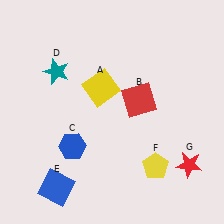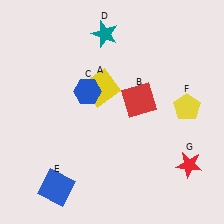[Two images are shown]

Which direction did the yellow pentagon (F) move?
The yellow pentagon (F) moved up.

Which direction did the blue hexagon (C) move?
The blue hexagon (C) moved up.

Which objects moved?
The objects that moved are: the blue hexagon (C), the teal star (D), the yellow pentagon (F).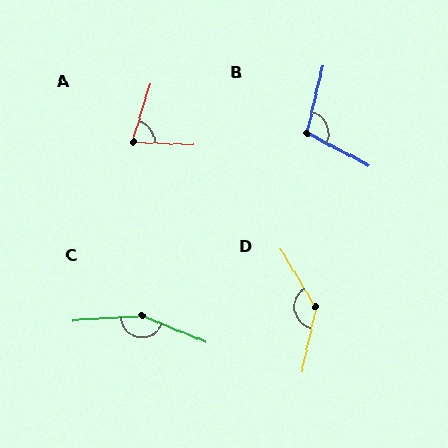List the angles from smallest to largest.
A (76°), B (104°), D (137°), C (154°).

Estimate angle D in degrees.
Approximately 137 degrees.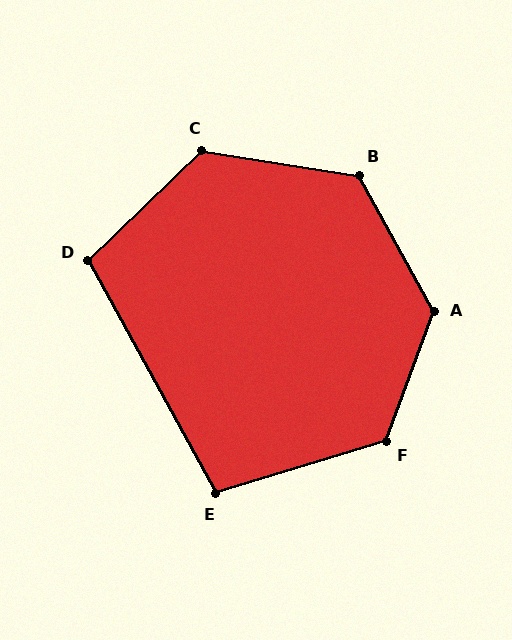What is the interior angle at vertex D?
Approximately 106 degrees (obtuse).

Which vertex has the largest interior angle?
A, at approximately 131 degrees.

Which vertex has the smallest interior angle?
E, at approximately 102 degrees.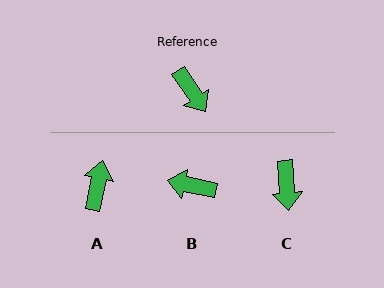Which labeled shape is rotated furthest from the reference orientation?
B, about 136 degrees away.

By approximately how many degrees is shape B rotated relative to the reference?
Approximately 136 degrees clockwise.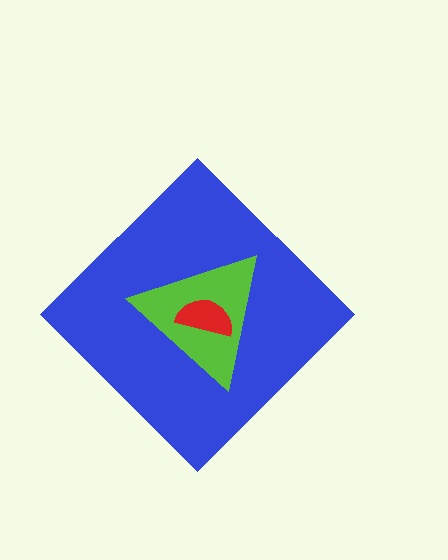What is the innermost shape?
The red semicircle.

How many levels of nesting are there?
3.